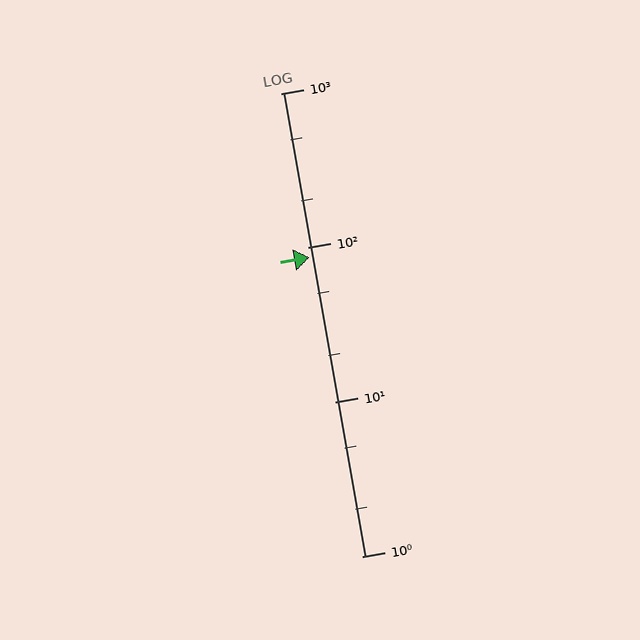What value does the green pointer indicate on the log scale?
The pointer indicates approximately 86.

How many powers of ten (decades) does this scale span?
The scale spans 3 decades, from 1 to 1000.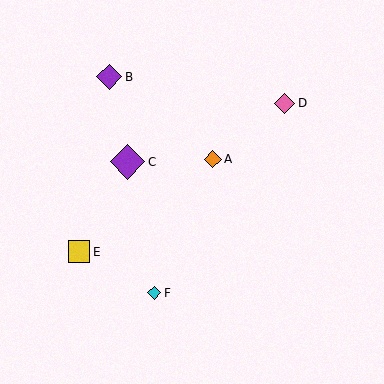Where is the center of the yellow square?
The center of the yellow square is at (79, 252).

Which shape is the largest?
The purple diamond (labeled C) is the largest.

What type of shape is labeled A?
Shape A is an orange diamond.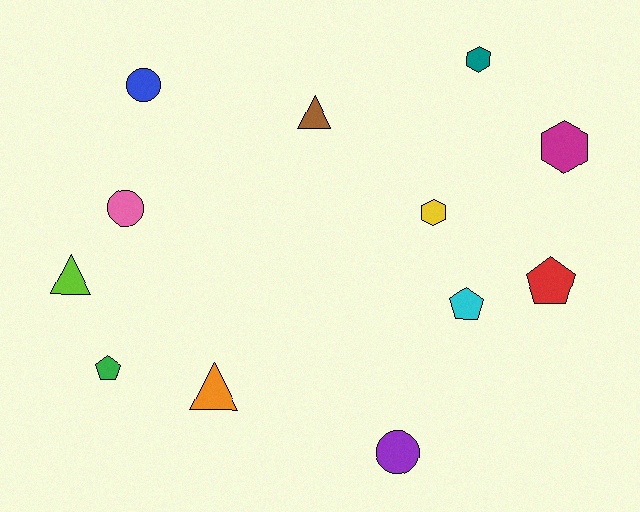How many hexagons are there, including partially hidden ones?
There are 3 hexagons.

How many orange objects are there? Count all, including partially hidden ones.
There is 1 orange object.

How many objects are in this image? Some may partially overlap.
There are 12 objects.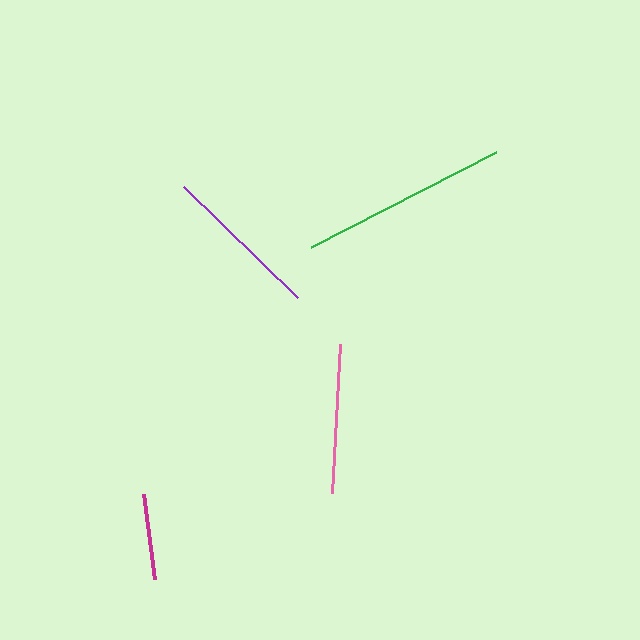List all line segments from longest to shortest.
From longest to shortest: green, purple, pink, magenta.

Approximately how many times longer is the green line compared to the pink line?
The green line is approximately 1.4 times the length of the pink line.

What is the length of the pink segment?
The pink segment is approximately 149 pixels long.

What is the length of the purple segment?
The purple segment is approximately 159 pixels long.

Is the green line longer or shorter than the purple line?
The green line is longer than the purple line.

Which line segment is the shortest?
The magenta line is the shortest at approximately 85 pixels.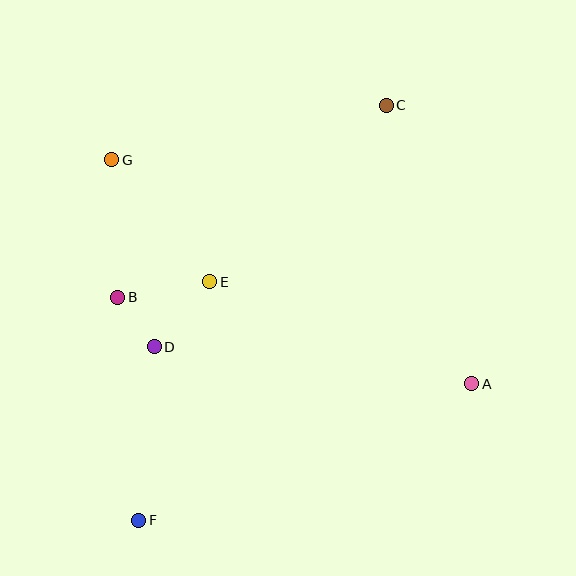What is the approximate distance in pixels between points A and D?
The distance between A and D is approximately 320 pixels.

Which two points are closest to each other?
Points B and D are closest to each other.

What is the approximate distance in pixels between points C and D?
The distance between C and D is approximately 335 pixels.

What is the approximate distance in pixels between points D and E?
The distance between D and E is approximately 85 pixels.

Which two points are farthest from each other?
Points C and F are farthest from each other.